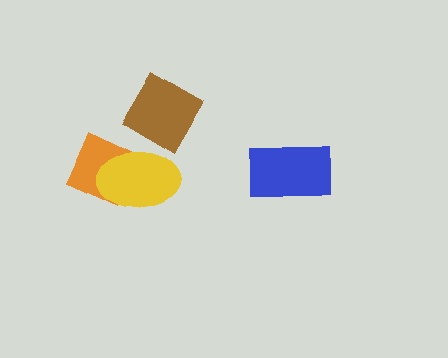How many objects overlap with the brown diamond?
1 object overlaps with the brown diamond.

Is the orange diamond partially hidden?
Yes, it is partially covered by another shape.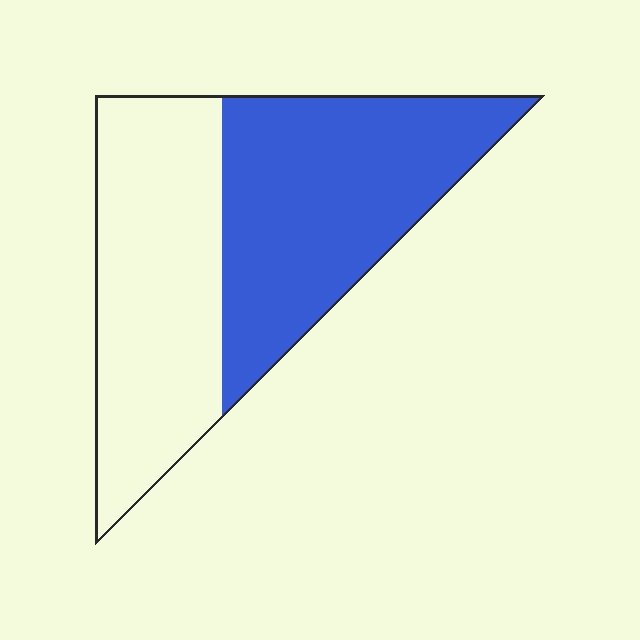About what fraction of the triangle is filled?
About one half (1/2).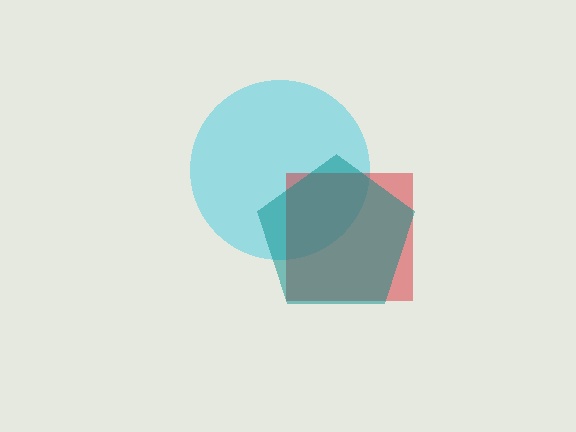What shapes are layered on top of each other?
The layered shapes are: a cyan circle, a red square, a teal pentagon.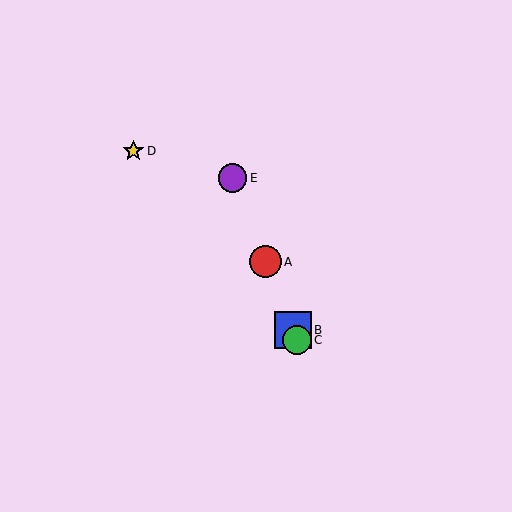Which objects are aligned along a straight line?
Objects A, B, C, E are aligned along a straight line.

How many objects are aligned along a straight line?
4 objects (A, B, C, E) are aligned along a straight line.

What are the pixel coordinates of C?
Object C is at (297, 340).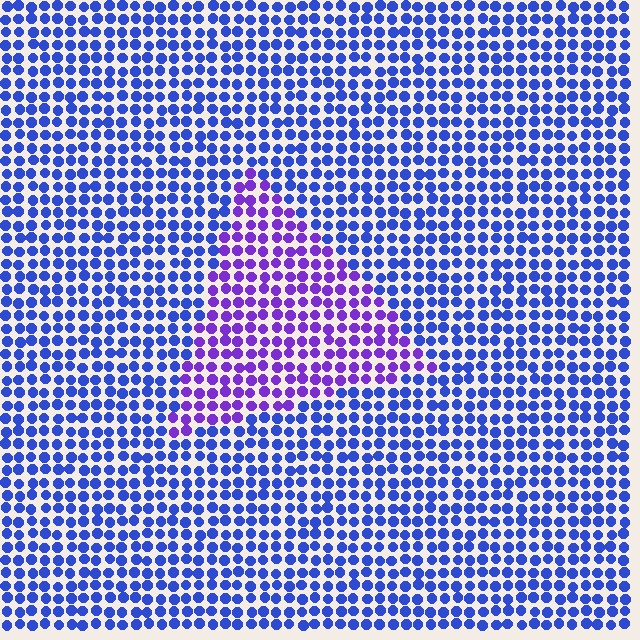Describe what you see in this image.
The image is filled with small blue elements in a uniform arrangement. A triangle-shaped region is visible where the elements are tinted to a slightly different hue, forming a subtle color boundary.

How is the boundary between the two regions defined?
The boundary is defined purely by a slight shift in hue (about 39 degrees). Spacing, size, and orientation are identical on both sides.